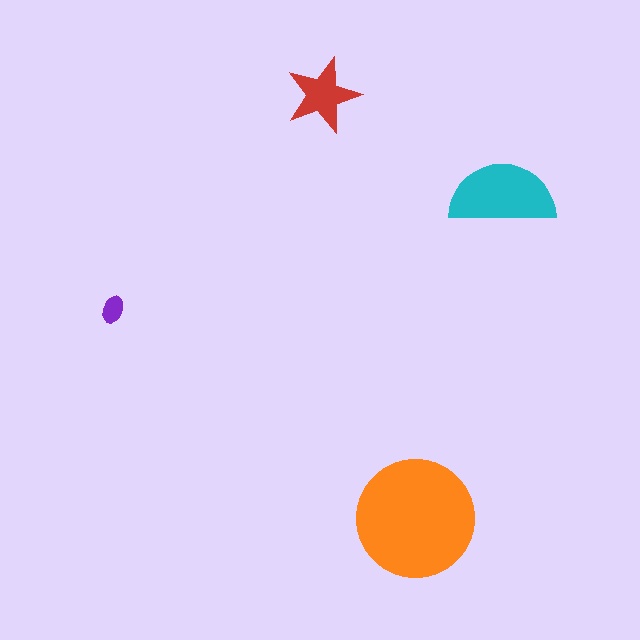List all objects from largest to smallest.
The orange circle, the cyan semicircle, the red star, the purple ellipse.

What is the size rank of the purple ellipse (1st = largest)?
4th.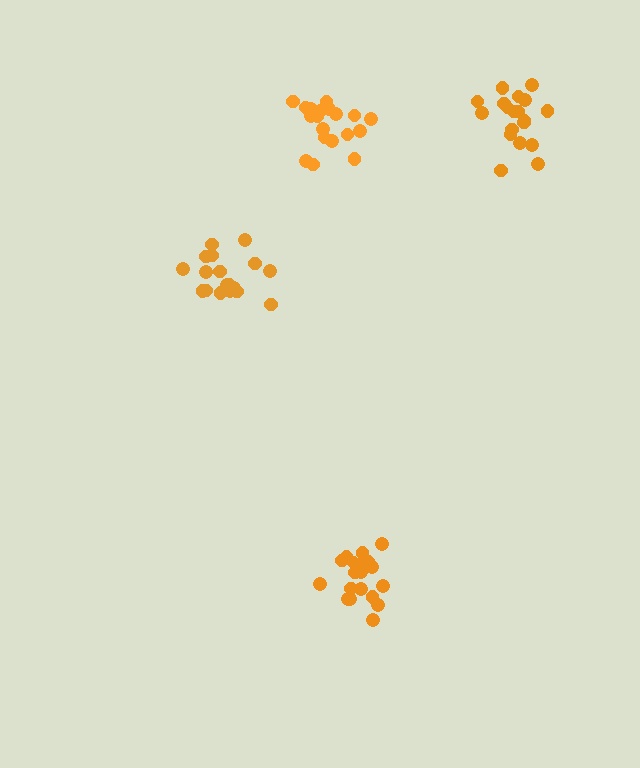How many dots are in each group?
Group 1: 19 dots, Group 2: 19 dots, Group 3: 18 dots, Group 4: 19 dots (75 total).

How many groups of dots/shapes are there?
There are 4 groups.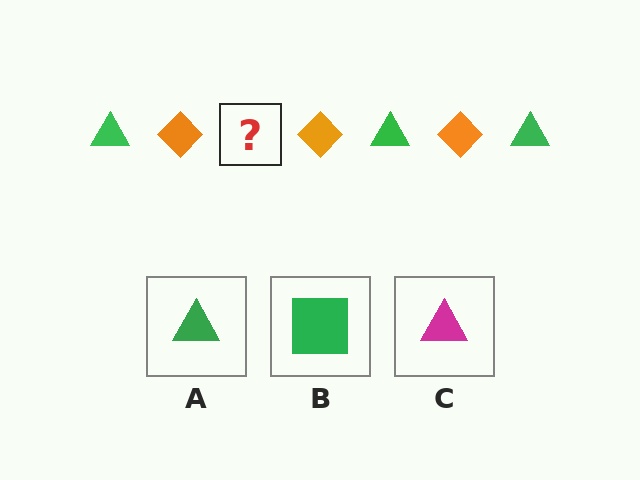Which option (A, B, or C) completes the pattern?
A.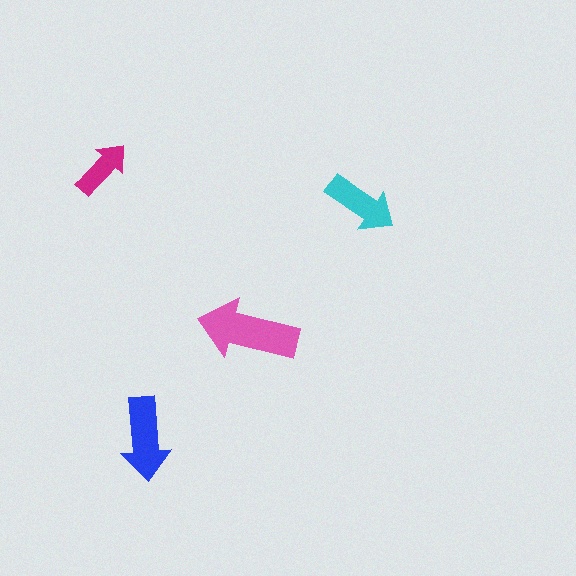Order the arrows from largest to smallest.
the pink one, the blue one, the cyan one, the magenta one.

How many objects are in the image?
There are 4 objects in the image.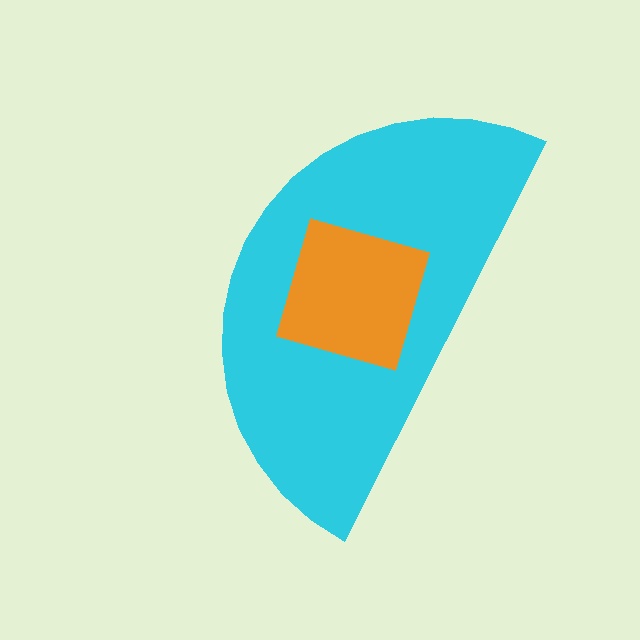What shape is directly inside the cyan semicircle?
The orange square.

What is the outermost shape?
The cyan semicircle.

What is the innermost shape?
The orange square.